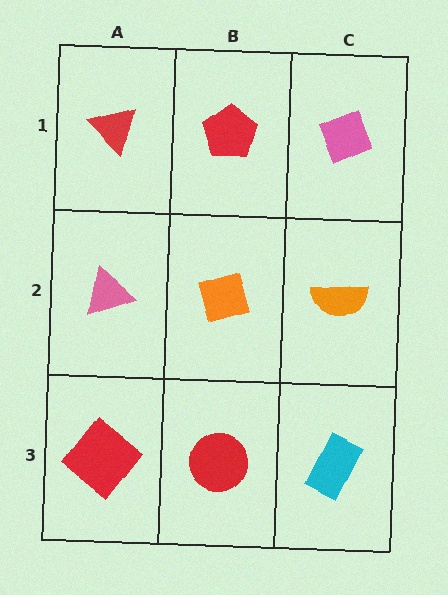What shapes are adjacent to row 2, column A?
A red triangle (row 1, column A), a red diamond (row 3, column A), an orange diamond (row 2, column B).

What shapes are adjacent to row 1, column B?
An orange diamond (row 2, column B), a red triangle (row 1, column A), a pink diamond (row 1, column C).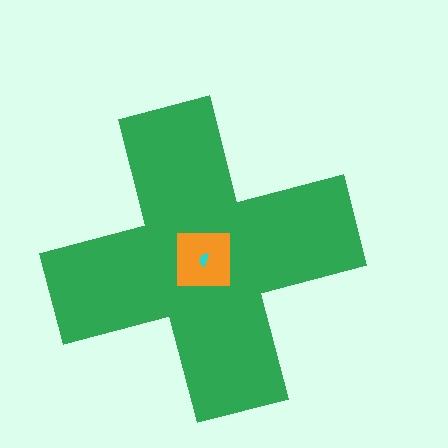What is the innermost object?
The cyan semicircle.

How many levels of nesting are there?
3.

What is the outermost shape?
The green cross.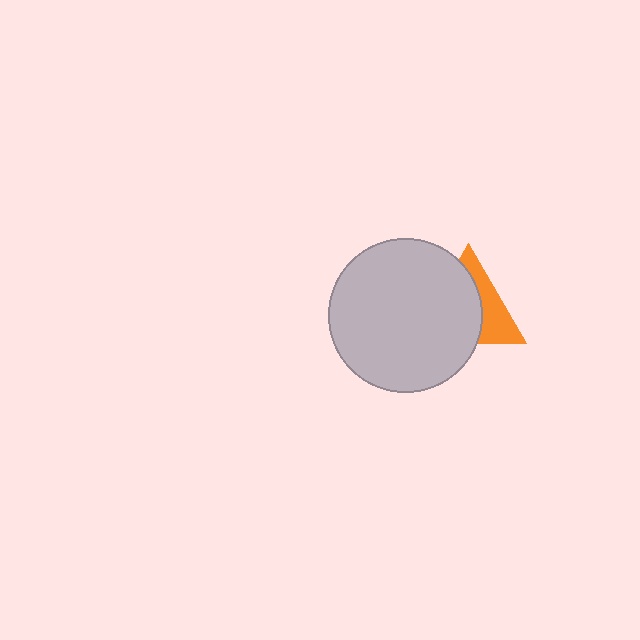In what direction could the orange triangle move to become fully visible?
The orange triangle could move right. That would shift it out from behind the light gray circle entirely.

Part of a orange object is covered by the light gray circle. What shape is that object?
It is a triangle.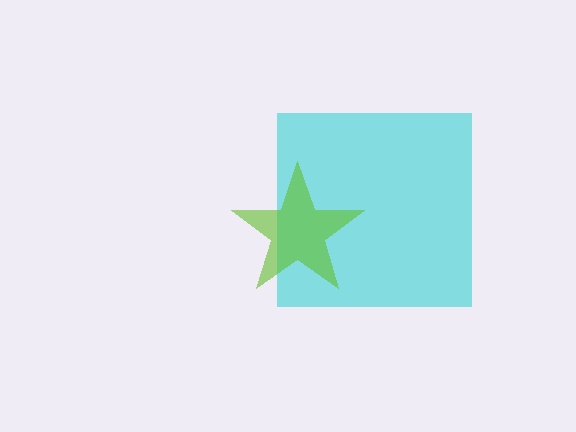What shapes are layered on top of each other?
The layered shapes are: a cyan square, a lime star.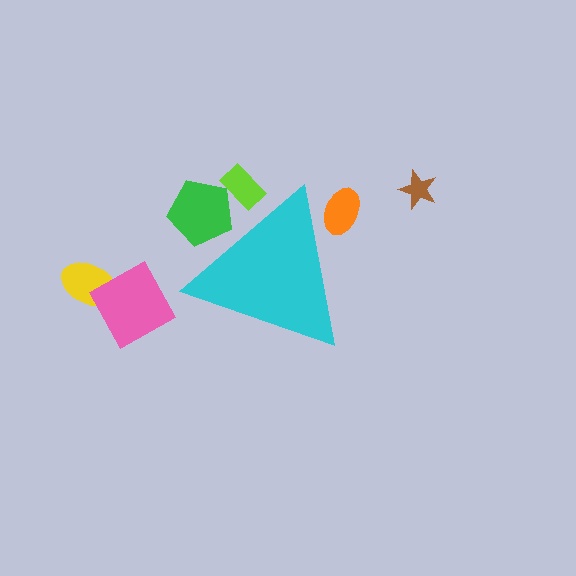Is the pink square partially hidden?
No, the pink square is fully visible.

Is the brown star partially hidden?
No, the brown star is fully visible.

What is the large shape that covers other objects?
A cyan triangle.